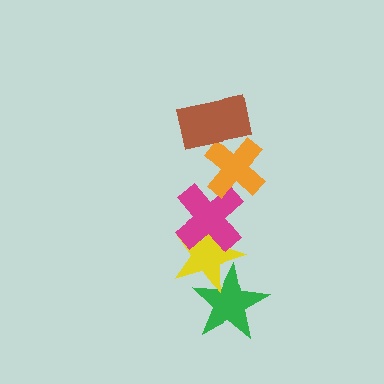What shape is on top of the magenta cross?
The orange cross is on top of the magenta cross.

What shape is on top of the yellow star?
The magenta cross is on top of the yellow star.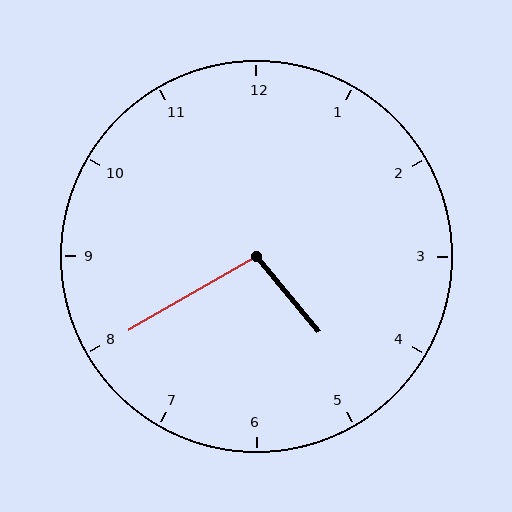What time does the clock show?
4:40.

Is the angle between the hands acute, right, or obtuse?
It is obtuse.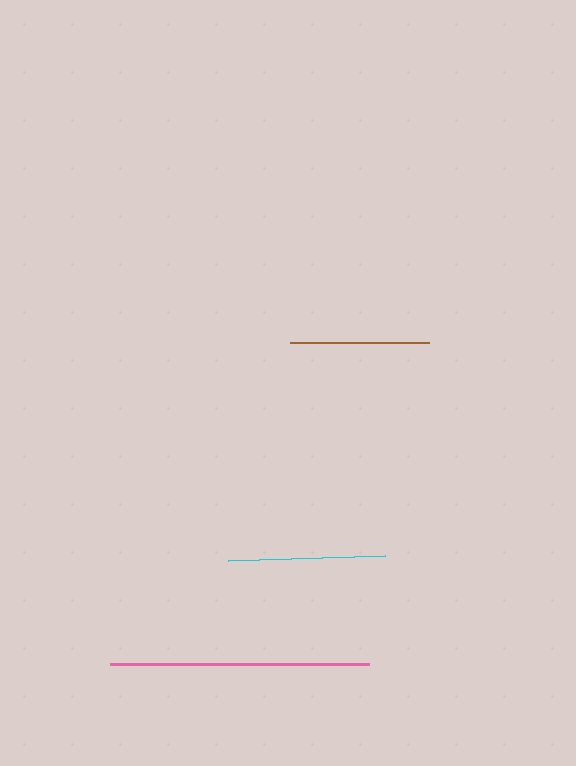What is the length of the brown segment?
The brown segment is approximately 139 pixels long.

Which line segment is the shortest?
The brown line is the shortest at approximately 139 pixels.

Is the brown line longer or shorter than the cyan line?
The cyan line is longer than the brown line.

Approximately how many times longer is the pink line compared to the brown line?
The pink line is approximately 1.9 times the length of the brown line.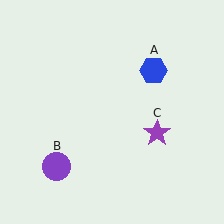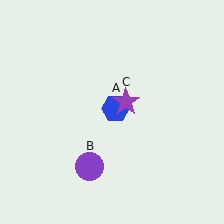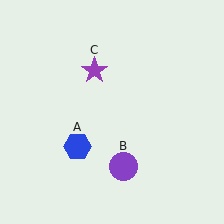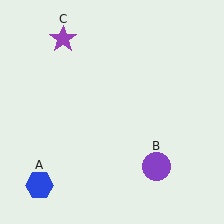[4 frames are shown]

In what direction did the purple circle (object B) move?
The purple circle (object B) moved right.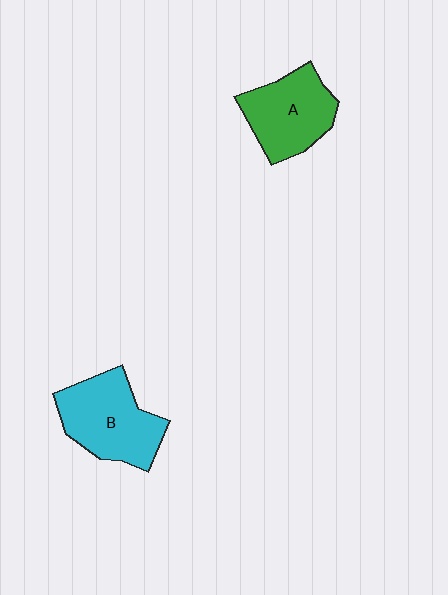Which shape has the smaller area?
Shape A (green).